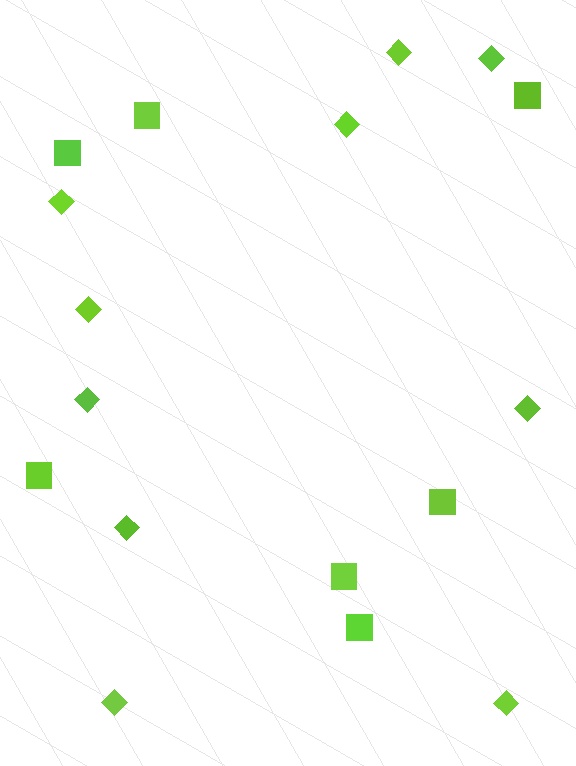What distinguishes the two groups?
There are 2 groups: one group of squares (7) and one group of diamonds (10).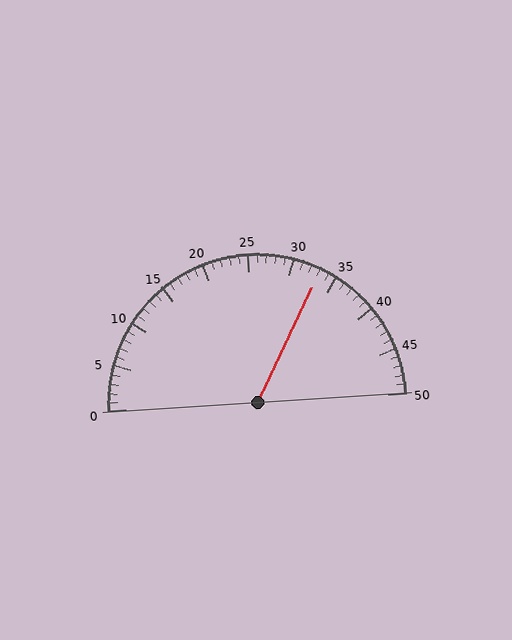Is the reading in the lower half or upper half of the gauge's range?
The reading is in the upper half of the range (0 to 50).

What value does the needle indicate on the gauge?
The needle indicates approximately 33.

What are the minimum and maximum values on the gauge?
The gauge ranges from 0 to 50.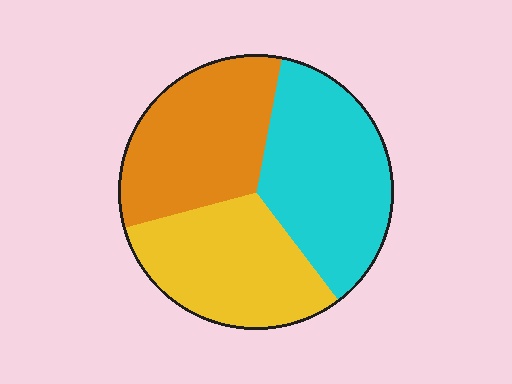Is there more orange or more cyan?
Cyan.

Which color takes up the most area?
Cyan, at roughly 35%.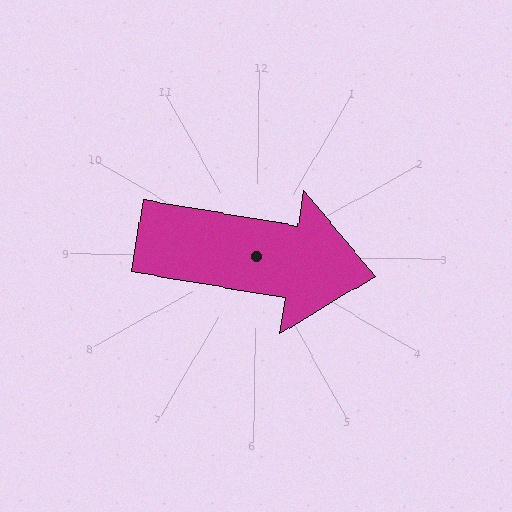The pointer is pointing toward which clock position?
Roughly 3 o'clock.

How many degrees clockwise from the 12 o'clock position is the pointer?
Approximately 99 degrees.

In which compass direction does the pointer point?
East.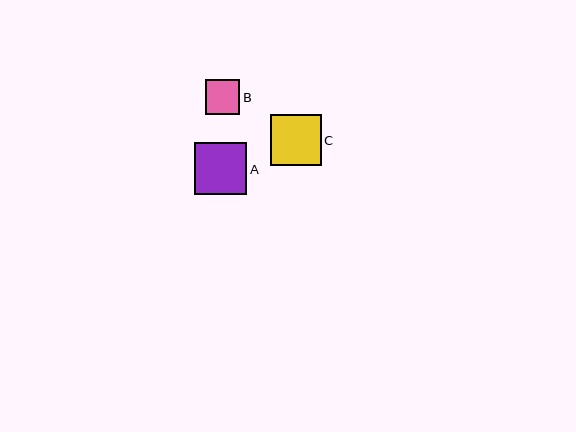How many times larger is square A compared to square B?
Square A is approximately 1.5 times the size of square B.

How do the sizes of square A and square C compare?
Square A and square C are approximately the same size.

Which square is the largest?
Square A is the largest with a size of approximately 52 pixels.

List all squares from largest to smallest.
From largest to smallest: A, C, B.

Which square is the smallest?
Square B is the smallest with a size of approximately 35 pixels.